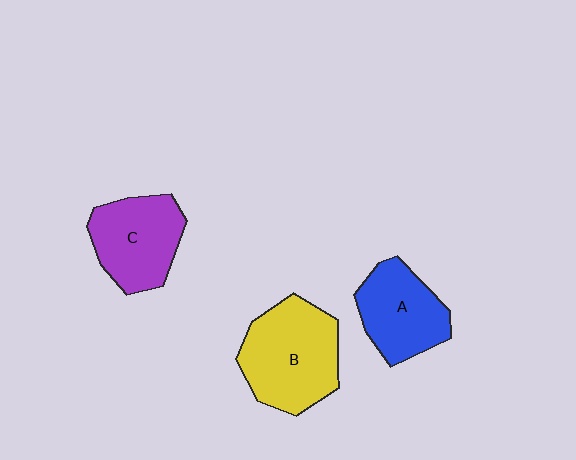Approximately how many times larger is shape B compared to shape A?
Approximately 1.3 times.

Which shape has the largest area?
Shape B (yellow).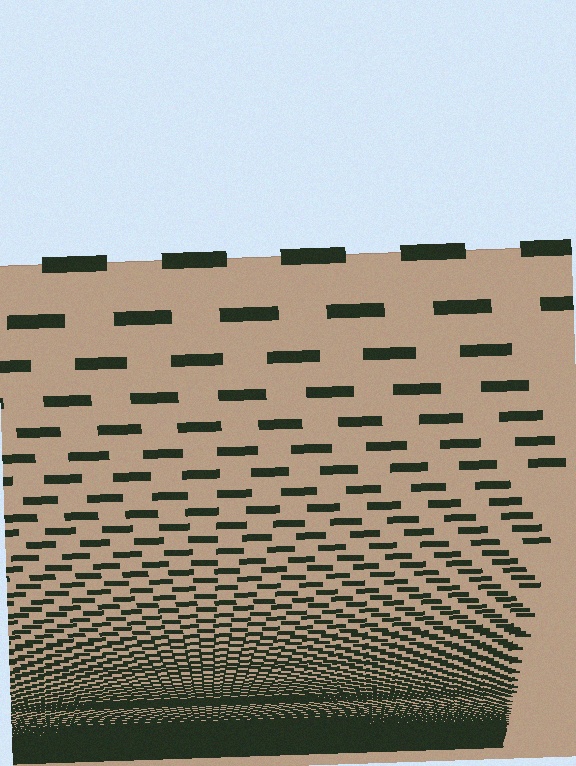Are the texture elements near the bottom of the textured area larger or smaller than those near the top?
Smaller. The gradient is inverted — elements near the bottom are smaller and denser.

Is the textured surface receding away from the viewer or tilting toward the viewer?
The surface appears to tilt toward the viewer. Texture elements get larger and sparser toward the top.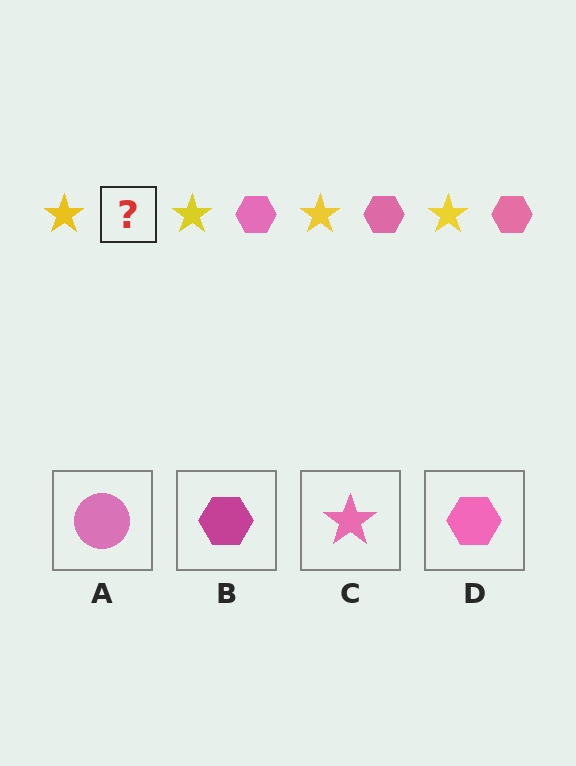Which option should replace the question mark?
Option D.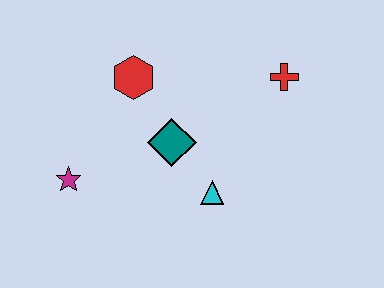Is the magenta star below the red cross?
Yes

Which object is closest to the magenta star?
The teal diamond is closest to the magenta star.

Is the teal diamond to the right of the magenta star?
Yes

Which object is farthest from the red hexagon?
The red cross is farthest from the red hexagon.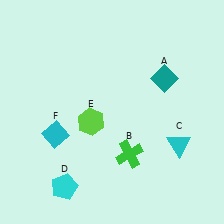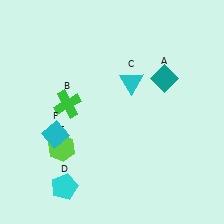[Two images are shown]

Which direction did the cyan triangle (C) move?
The cyan triangle (C) moved up.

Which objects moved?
The objects that moved are: the green cross (B), the cyan triangle (C), the lime hexagon (E).